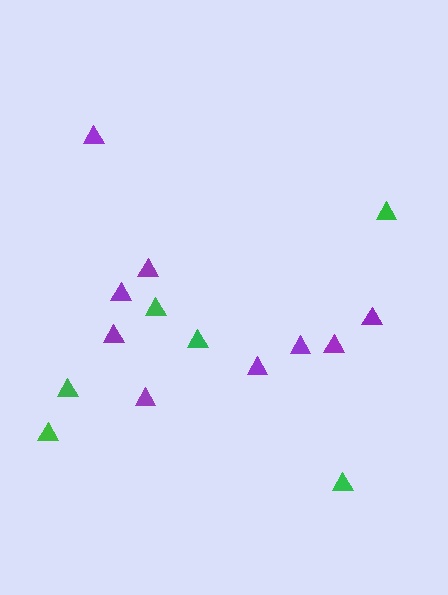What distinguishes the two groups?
There are 2 groups: one group of green triangles (6) and one group of purple triangles (9).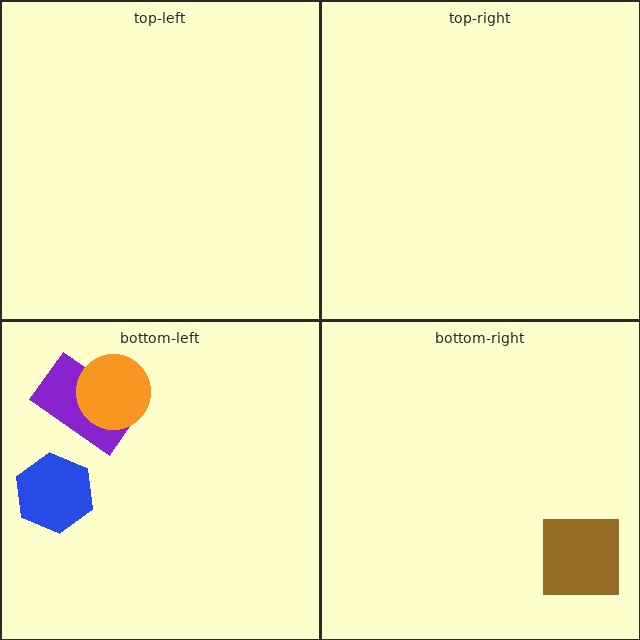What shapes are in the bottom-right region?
The brown square.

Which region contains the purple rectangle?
The bottom-left region.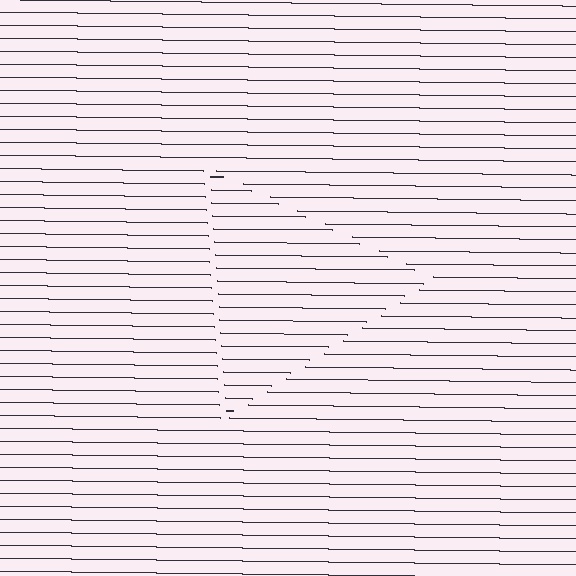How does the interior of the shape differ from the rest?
The interior of the shape contains the same grating, shifted by half a period — the contour is defined by the phase discontinuity where line-ends from the inner and outer gratings abut.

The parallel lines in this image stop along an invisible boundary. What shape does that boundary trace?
An illusory triangle. The interior of the shape contains the same grating, shifted by half a period — the contour is defined by the phase discontinuity where line-ends from the inner and outer gratings abut.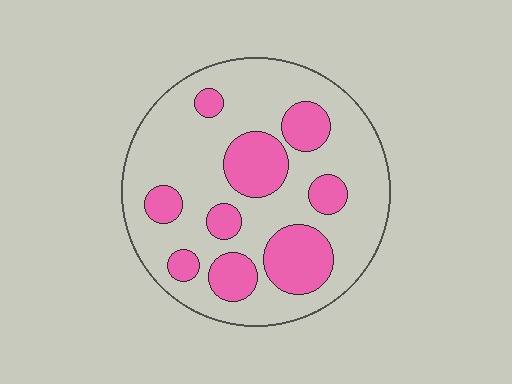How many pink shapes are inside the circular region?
9.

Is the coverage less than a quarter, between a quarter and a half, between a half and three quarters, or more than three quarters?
Between a quarter and a half.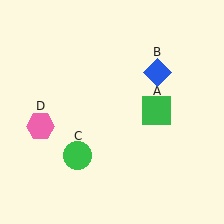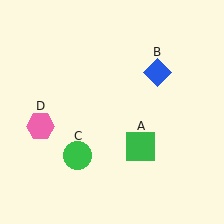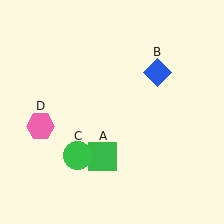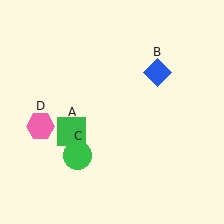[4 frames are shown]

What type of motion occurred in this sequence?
The green square (object A) rotated clockwise around the center of the scene.